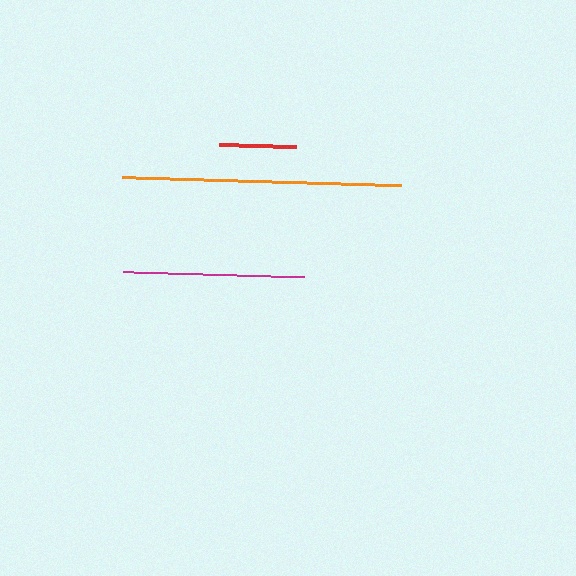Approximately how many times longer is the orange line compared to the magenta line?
The orange line is approximately 1.5 times the length of the magenta line.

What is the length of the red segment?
The red segment is approximately 77 pixels long.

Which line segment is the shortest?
The red line is the shortest at approximately 77 pixels.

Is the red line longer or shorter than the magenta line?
The magenta line is longer than the red line.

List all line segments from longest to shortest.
From longest to shortest: orange, magenta, red.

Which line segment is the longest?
The orange line is the longest at approximately 279 pixels.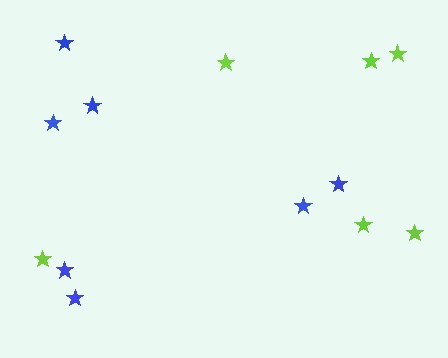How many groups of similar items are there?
There are 2 groups: one group of blue stars (7) and one group of lime stars (6).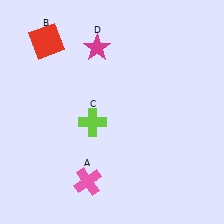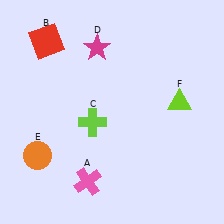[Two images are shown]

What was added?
An orange circle (E), a lime triangle (F) were added in Image 2.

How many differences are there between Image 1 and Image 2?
There are 2 differences between the two images.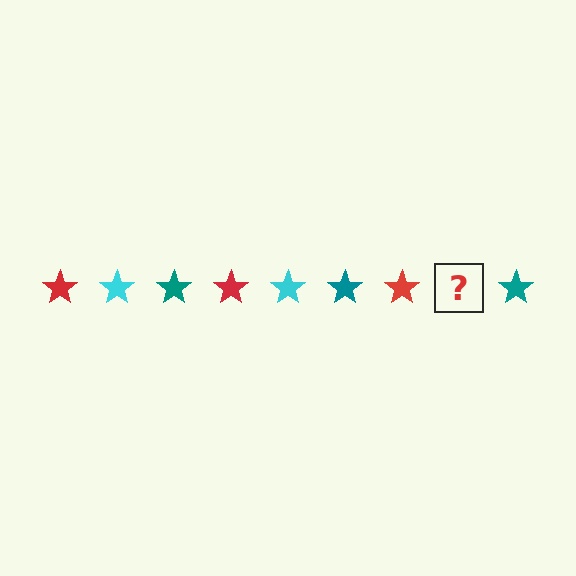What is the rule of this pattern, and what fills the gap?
The rule is that the pattern cycles through red, cyan, teal stars. The gap should be filled with a cyan star.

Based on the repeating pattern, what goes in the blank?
The blank should be a cyan star.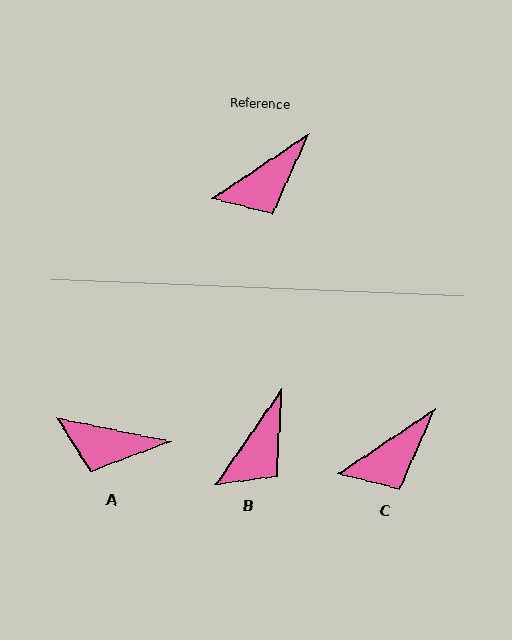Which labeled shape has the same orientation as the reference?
C.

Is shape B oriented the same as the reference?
No, it is off by about 21 degrees.